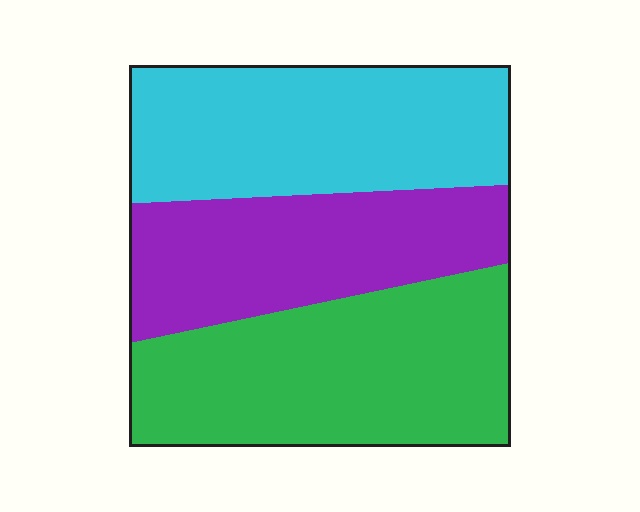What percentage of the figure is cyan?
Cyan covers roughly 35% of the figure.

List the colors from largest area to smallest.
From largest to smallest: green, cyan, purple.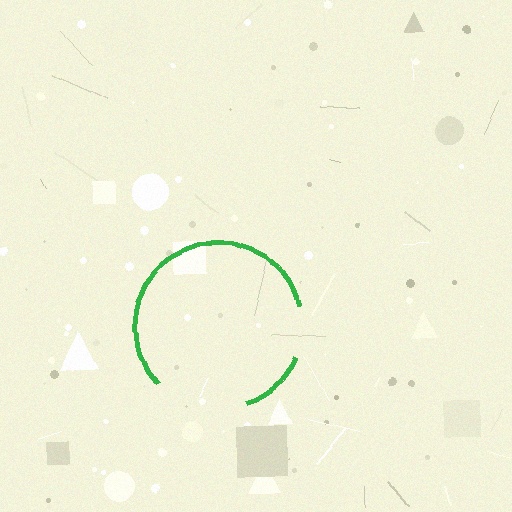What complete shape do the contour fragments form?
The contour fragments form a circle.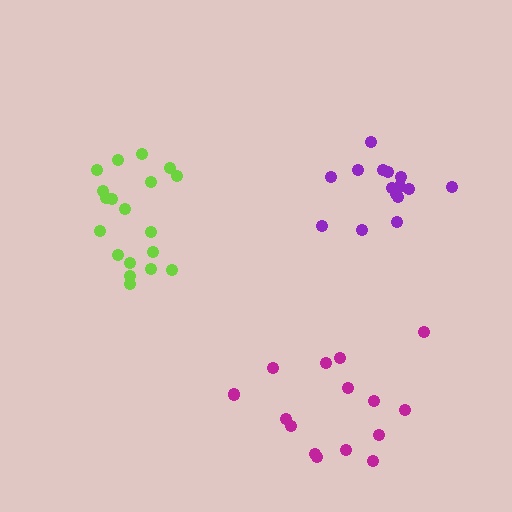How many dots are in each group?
Group 1: 19 dots, Group 2: 15 dots, Group 3: 15 dots (49 total).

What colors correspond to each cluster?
The clusters are colored: lime, purple, magenta.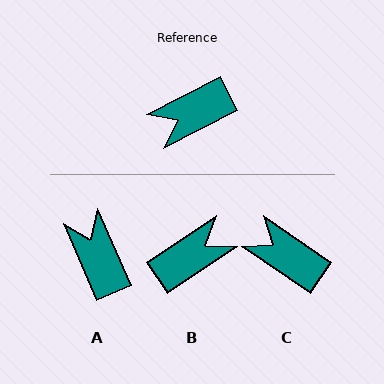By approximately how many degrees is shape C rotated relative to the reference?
Approximately 62 degrees clockwise.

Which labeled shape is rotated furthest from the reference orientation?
B, about 173 degrees away.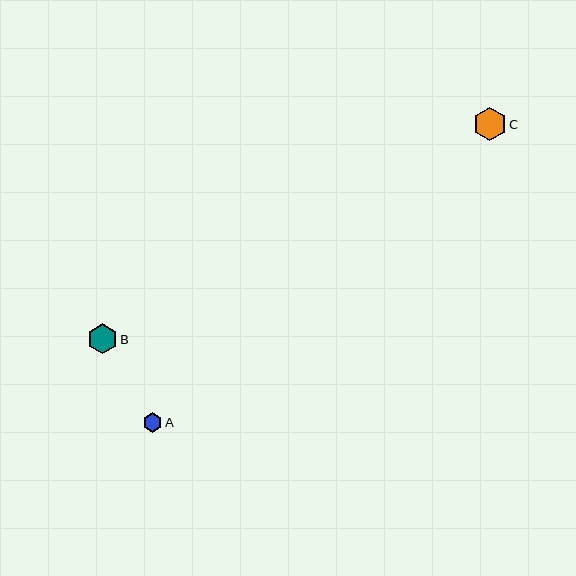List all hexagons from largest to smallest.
From largest to smallest: C, B, A.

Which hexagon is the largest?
Hexagon C is the largest with a size of approximately 33 pixels.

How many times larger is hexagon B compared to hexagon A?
Hexagon B is approximately 1.6 times the size of hexagon A.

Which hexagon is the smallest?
Hexagon A is the smallest with a size of approximately 19 pixels.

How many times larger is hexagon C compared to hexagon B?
Hexagon C is approximately 1.1 times the size of hexagon B.